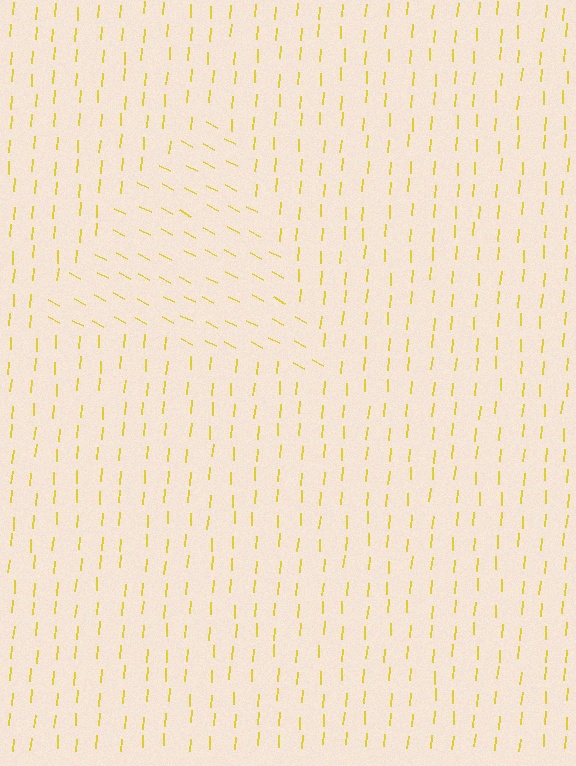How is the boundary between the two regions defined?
The boundary is defined purely by a change in line orientation (approximately 67 degrees difference). All lines are the same color and thickness.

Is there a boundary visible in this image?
Yes, there is a texture boundary formed by a change in line orientation.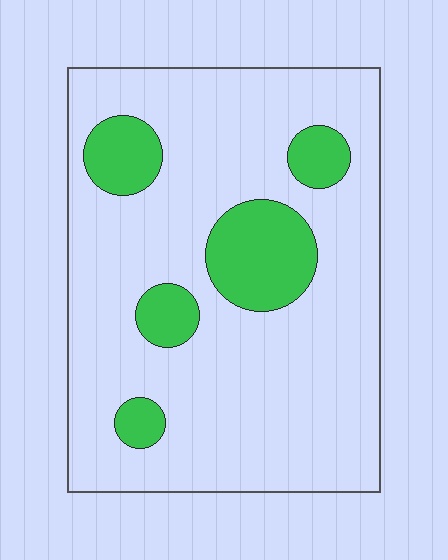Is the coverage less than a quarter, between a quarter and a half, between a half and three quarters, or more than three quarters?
Less than a quarter.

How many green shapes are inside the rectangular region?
5.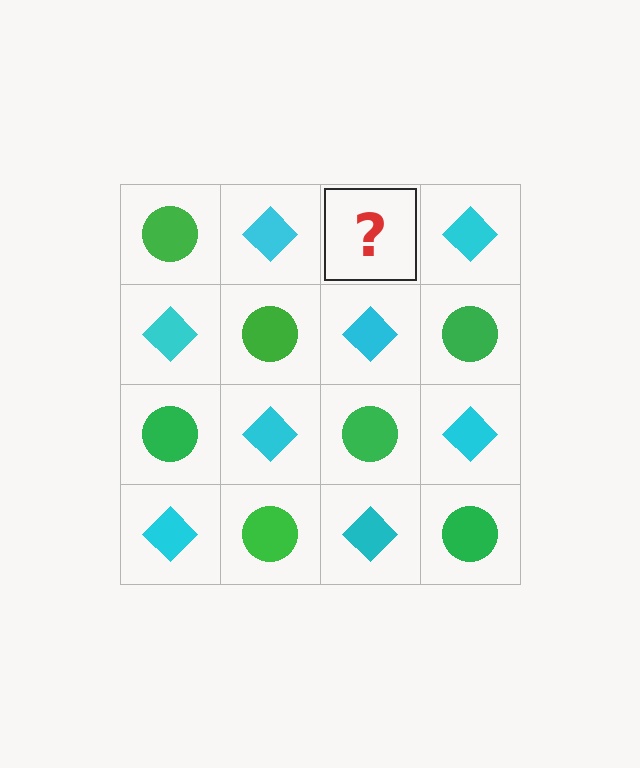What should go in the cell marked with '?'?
The missing cell should contain a green circle.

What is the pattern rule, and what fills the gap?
The rule is that it alternates green circle and cyan diamond in a checkerboard pattern. The gap should be filled with a green circle.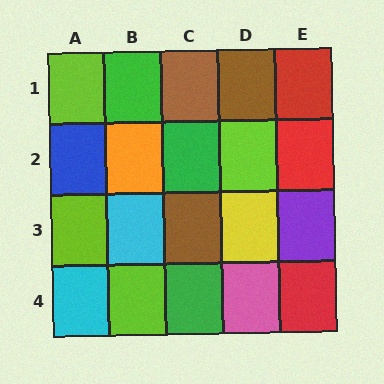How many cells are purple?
1 cell is purple.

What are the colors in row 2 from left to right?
Blue, orange, green, lime, red.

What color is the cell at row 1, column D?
Brown.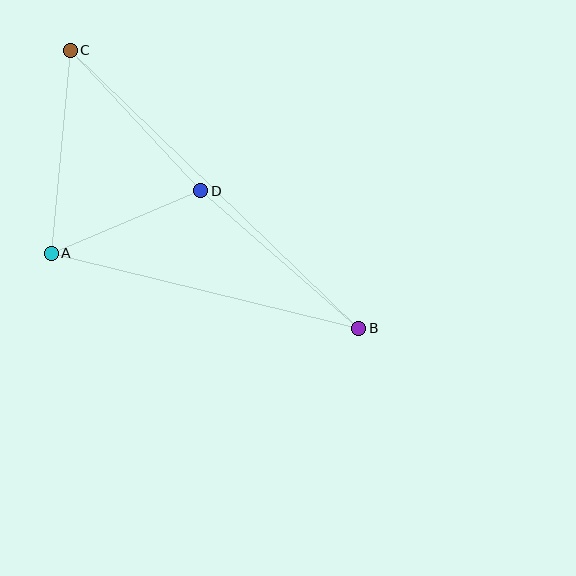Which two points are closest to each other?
Points A and D are closest to each other.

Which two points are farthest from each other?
Points B and C are farthest from each other.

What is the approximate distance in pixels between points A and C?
The distance between A and C is approximately 204 pixels.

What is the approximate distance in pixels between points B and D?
The distance between B and D is approximately 210 pixels.